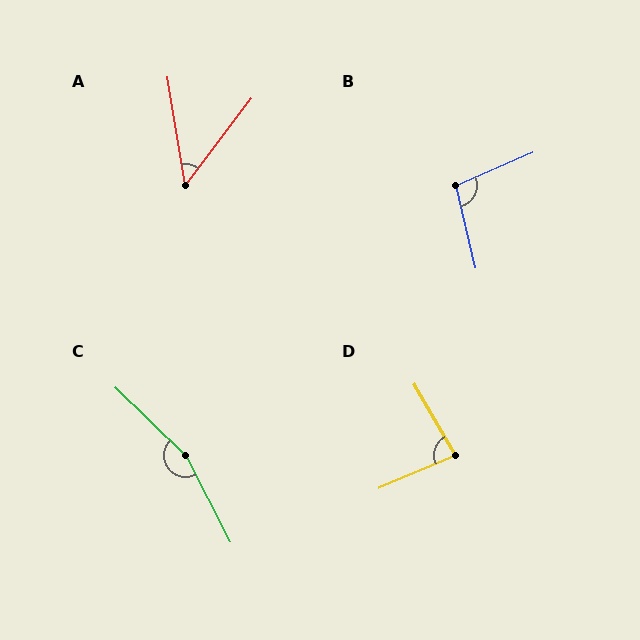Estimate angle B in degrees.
Approximately 100 degrees.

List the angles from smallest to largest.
A (46°), D (83°), B (100°), C (161°).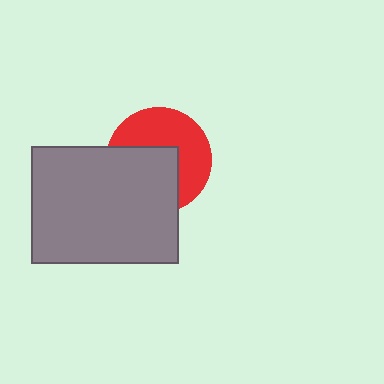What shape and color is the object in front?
The object in front is a gray rectangle.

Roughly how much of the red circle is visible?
About half of it is visible (roughly 51%).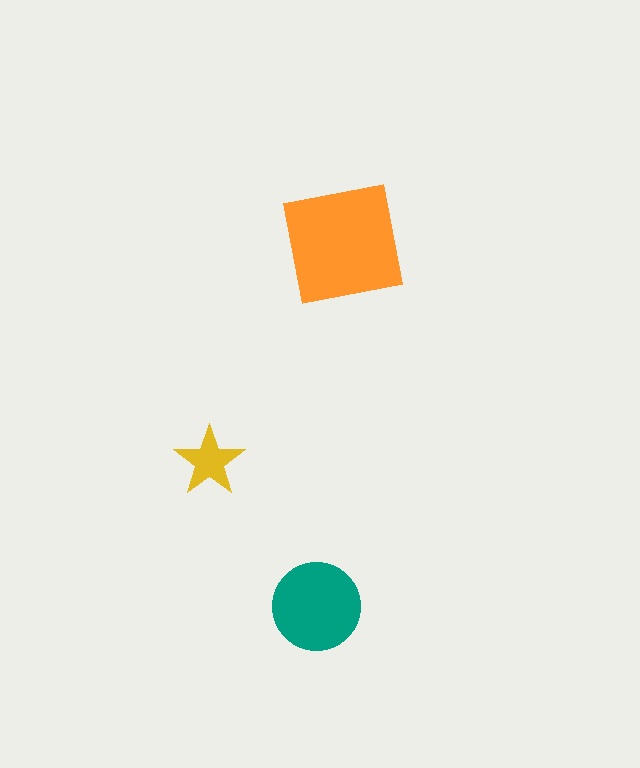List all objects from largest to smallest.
The orange square, the teal circle, the yellow star.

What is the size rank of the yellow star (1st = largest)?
3rd.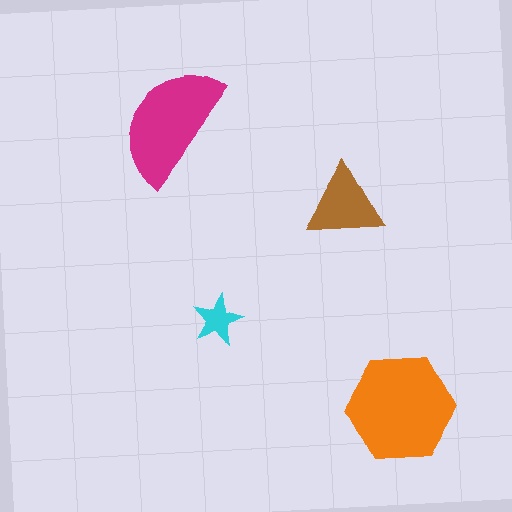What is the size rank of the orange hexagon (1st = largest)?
1st.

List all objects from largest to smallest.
The orange hexagon, the magenta semicircle, the brown triangle, the cyan star.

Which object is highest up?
The magenta semicircle is topmost.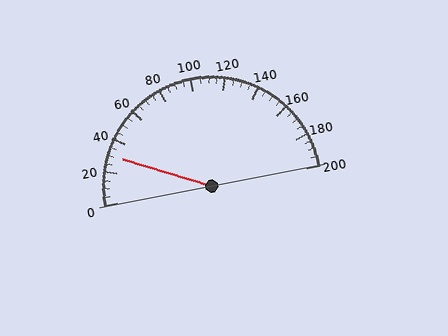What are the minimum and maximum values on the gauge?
The gauge ranges from 0 to 200.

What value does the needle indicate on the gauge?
The needle indicates approximately 30.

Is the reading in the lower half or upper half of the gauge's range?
The reading is in the lower half of the range (0 to 200).